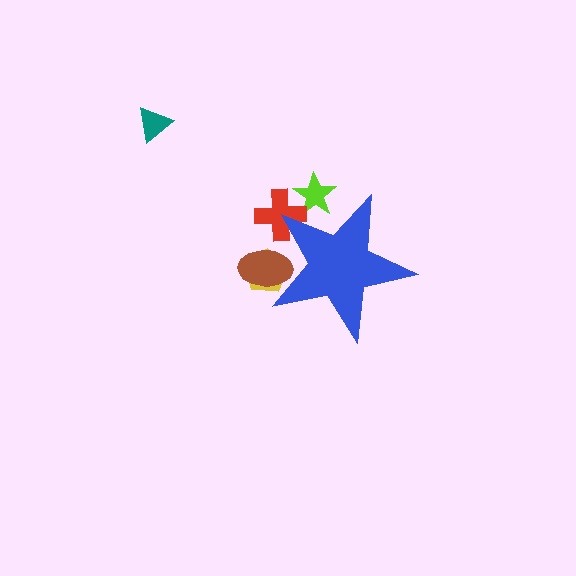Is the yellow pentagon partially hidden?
Yes, the yellow pentagon is partially hidden behind the blue star.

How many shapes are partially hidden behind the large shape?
4 shapes are partially hidden.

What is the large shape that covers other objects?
A blue star.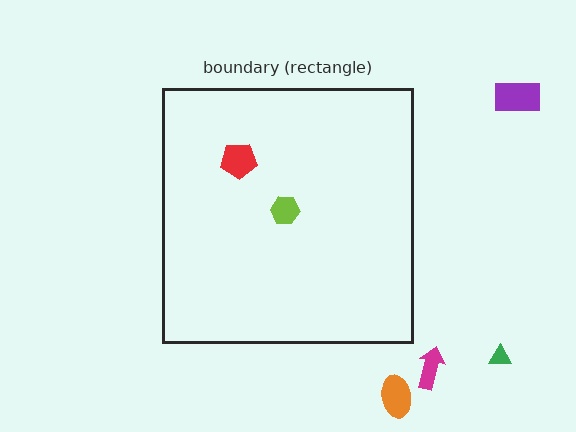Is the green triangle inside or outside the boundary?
Outside.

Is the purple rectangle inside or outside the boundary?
Outside.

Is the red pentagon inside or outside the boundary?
Inside.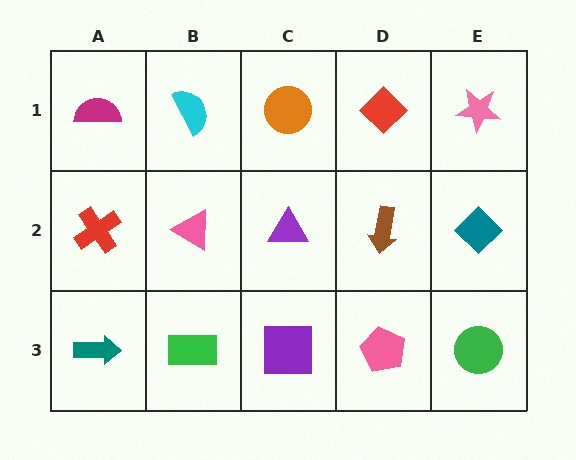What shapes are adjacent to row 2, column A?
A magenta semicircle (row 1, column A), a teal arrow (row 3, column A), a pink triangle (row 2, column B).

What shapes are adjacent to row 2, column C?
An orange circle (row 1, column C), a purple square (row 3, column C), a pink triangle (row 2, column B), a brown arrow (row 2, column D).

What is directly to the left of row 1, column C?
A cyan semicircle.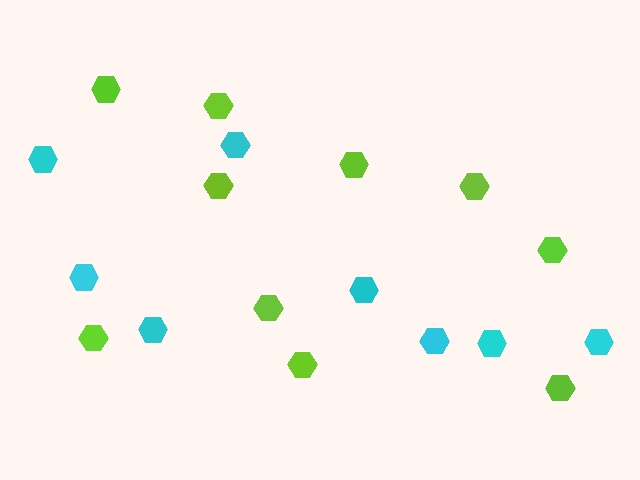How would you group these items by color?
There are 2 groups: one group of cyan hexagons (8) and one group of lime hexagons (10).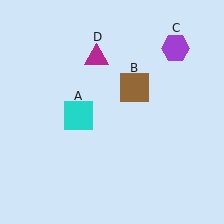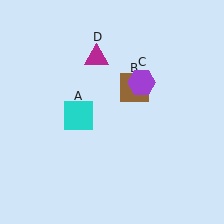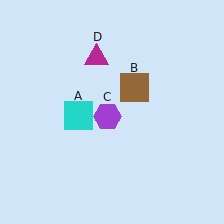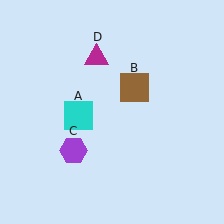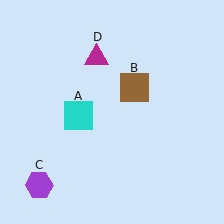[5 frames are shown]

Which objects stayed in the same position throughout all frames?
Cyan square (object A) and brown square (object B) and magenta triangle (object D) remained stationary.